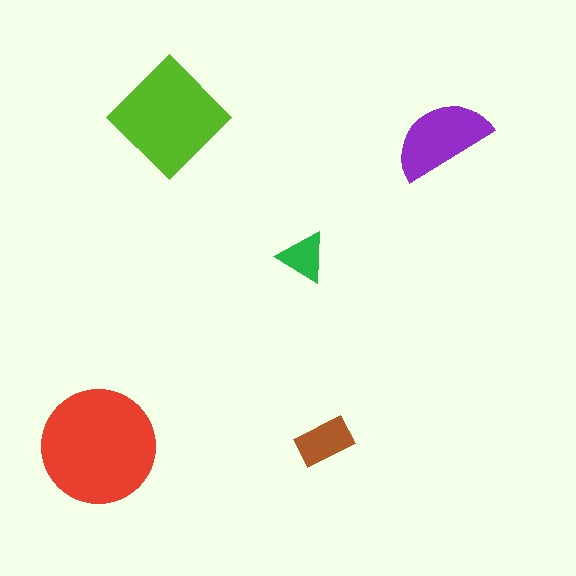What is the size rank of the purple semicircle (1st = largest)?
3rd.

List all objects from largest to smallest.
The red circle, the lime diamond, the purple semicircle, the brown rectangle, the green triangle.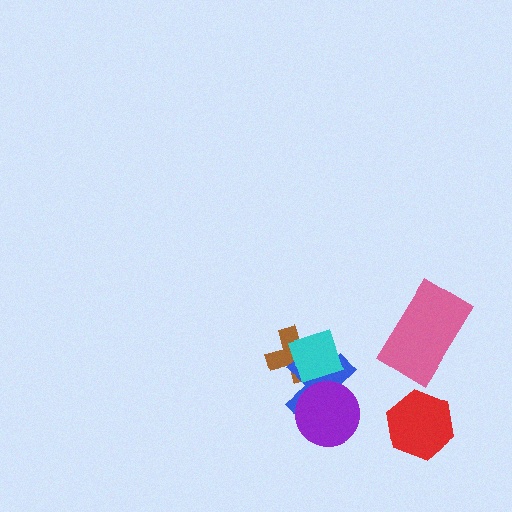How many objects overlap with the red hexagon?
0 objects overlap with the red hexagon.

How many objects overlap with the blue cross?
3 objects overlap with the blue cross.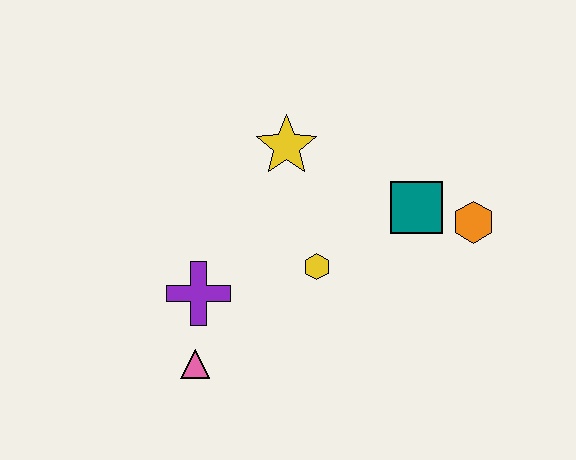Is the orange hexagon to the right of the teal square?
Yes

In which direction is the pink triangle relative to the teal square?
The pink triangle is to the left of the teal square.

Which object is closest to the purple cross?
The pink triangle is closest to the purple cross.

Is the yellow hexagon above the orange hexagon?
No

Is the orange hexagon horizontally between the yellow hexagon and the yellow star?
No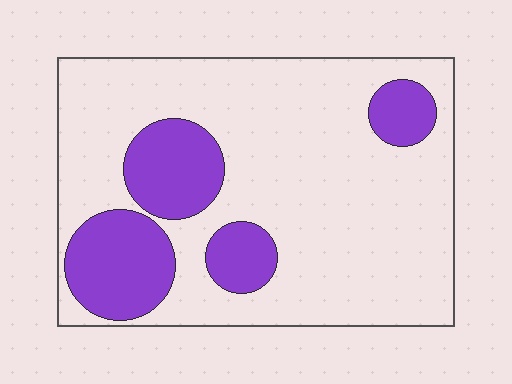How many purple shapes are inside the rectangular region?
4.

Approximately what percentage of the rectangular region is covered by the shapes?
Approximately 25%.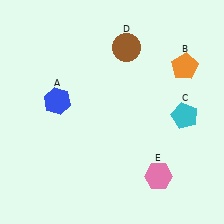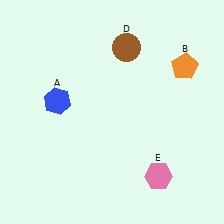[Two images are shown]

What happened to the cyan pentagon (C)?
The cyan pentagon (C) was removed in Image 2. It was in the bottom-right area of Image 1.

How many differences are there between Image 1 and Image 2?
There is 1 difference between the two images.